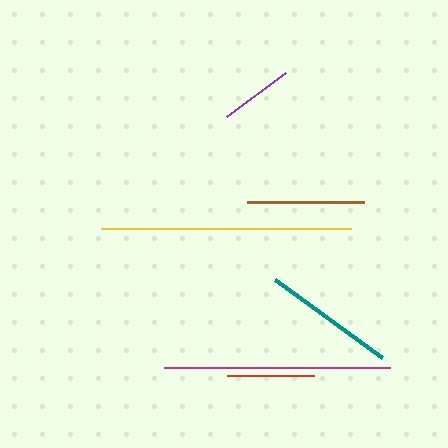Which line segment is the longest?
The yellow line is the longest at approximately 250 pixels.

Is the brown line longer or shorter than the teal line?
The teal line is longer than the brown line.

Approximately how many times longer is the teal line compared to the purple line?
The teal line is approximately 1.8 times the length of the purple line.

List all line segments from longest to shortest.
From longest to shortest: yellow, magenta, teal, brown, red, purple.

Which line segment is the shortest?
The purple line is the shortest at approximately 74 pixels.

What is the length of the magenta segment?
The magenta segment is approximately 225 pixels long.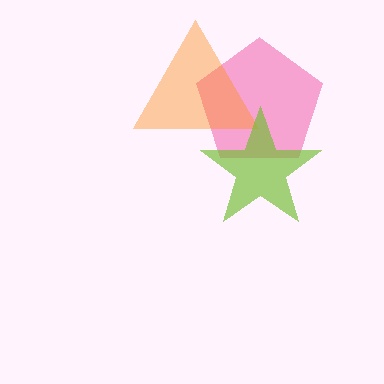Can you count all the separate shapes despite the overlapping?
Yes, there are 3 separate shapes.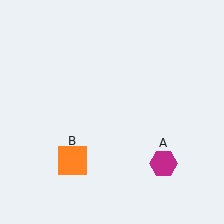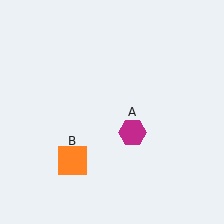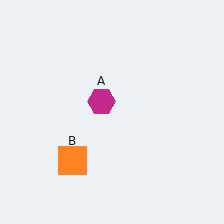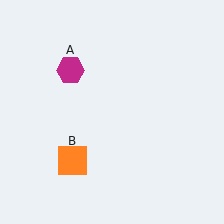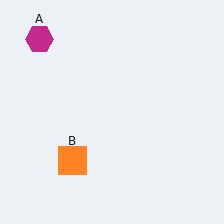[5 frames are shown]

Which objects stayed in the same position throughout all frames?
Orange square (object B) remained stationary.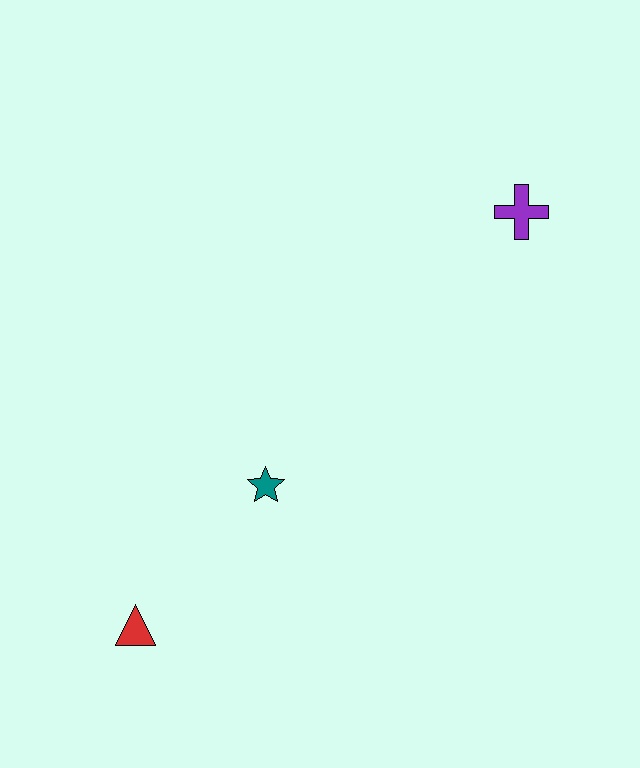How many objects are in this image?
There are 3 objects.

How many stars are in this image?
There is 1 star.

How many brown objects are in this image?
There are no brown objects.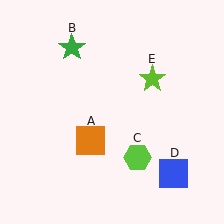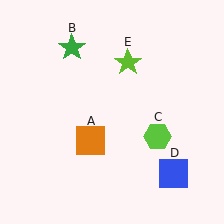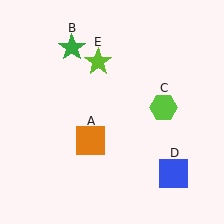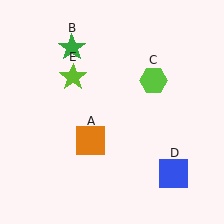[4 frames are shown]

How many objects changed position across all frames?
2 objects changed position: lime hexagon (object C), lime star (object E).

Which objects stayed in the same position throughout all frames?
Orange square (object A) and green star (object B) and blue square (object D) remained stationary.